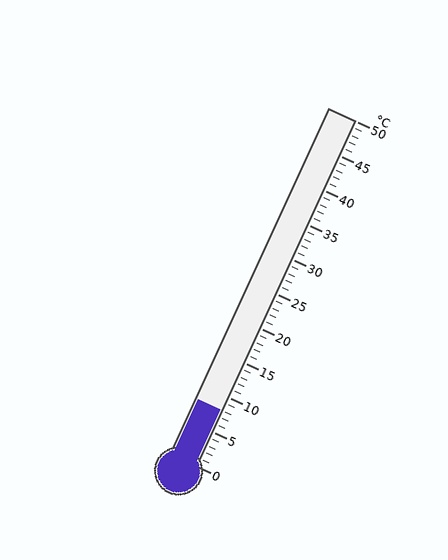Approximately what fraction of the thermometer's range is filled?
The thermometer is filled to approximately 15% of its range.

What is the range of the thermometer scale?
The thermometer scale ranges from 0°C to 50°C.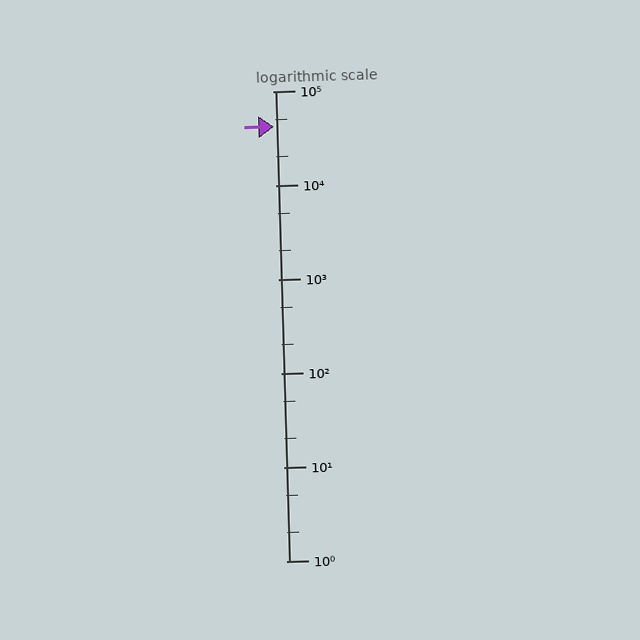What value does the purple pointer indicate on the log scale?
The pointer indicates approximately 42000.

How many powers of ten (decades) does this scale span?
The scale spans 5 decades, from 1 to 100000.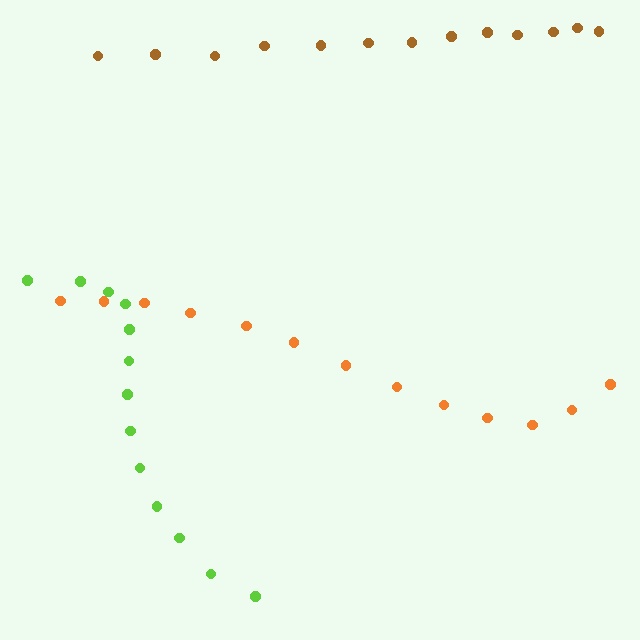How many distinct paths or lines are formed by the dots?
There are 3 distinct paths.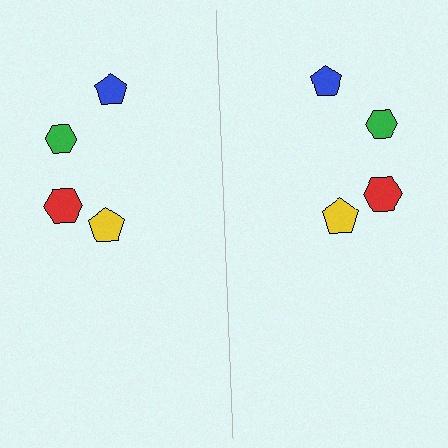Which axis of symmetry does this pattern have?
The pattern has a vertical axis of symmetry running through the center of the image.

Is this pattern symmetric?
Yes, this pattern has bilateral (reflection) symmetry.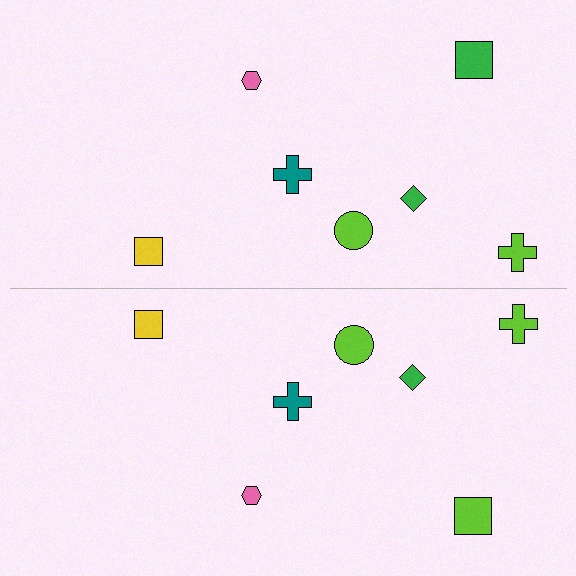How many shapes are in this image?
There are 14 shapes in this image.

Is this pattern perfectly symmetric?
No, the pattern is not perfectly symmetric. The lime square on the bottom side breaks the symmetry — its mirror counterpart is green.